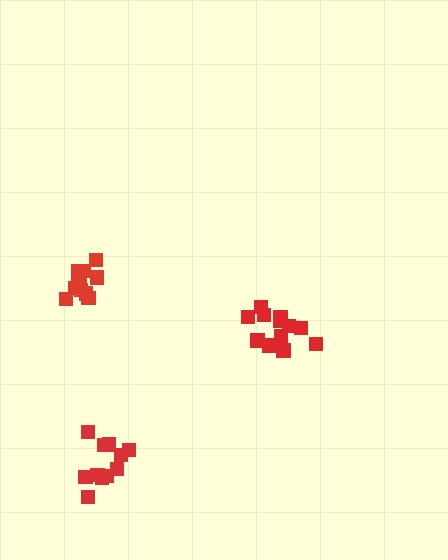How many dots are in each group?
Group 1: 13 dots, Group 2: 11 dots, Group 3: 11 dots (35 total).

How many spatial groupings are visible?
There are 3 spatial groupings.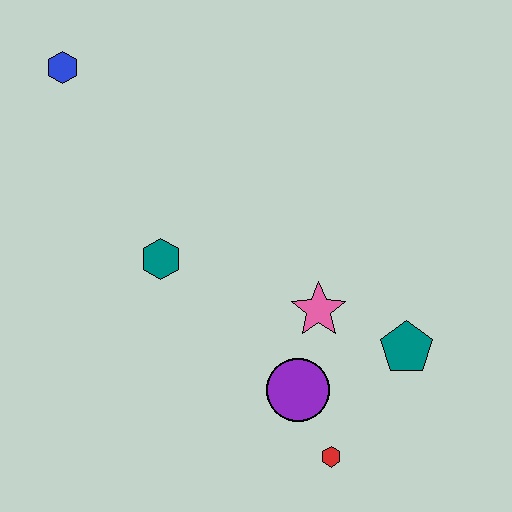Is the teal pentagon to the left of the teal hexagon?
No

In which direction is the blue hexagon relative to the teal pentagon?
The blue hexagon is to the left of the teal pentagon.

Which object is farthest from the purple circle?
The blue hexagon is farthest from the purple circle.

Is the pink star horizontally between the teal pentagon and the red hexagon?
No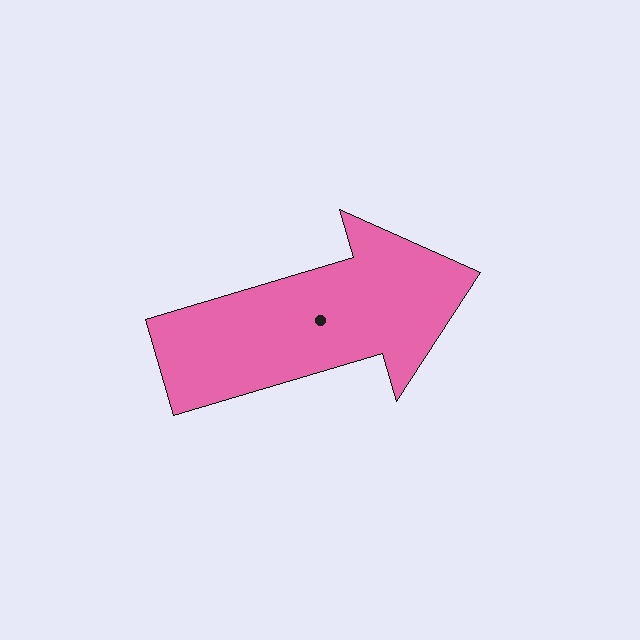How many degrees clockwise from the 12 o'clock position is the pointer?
Approximately 73 degrees.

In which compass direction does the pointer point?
East.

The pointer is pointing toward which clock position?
Roughly 2 o'clock.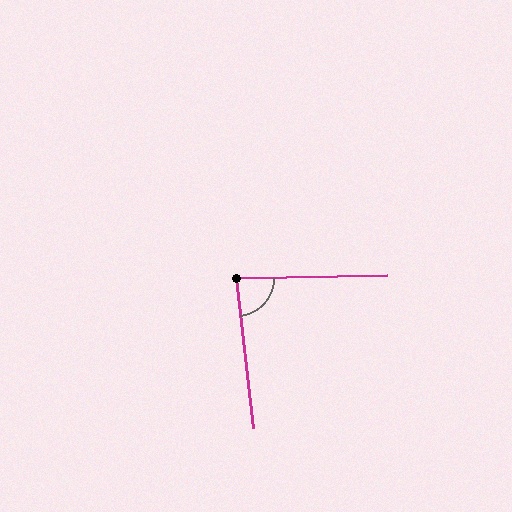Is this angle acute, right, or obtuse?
It is acute.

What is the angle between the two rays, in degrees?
Approximately 85 degrees.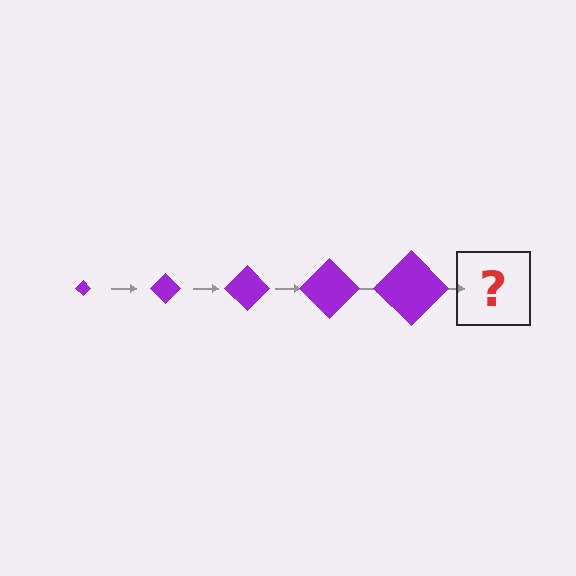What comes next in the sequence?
The next element should be a purple diamond, larger than the previous one.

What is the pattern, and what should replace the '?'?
The pattern is that the diamond gets progressively larger each step. The '?' should be a purple diamond, larger than the previous one.